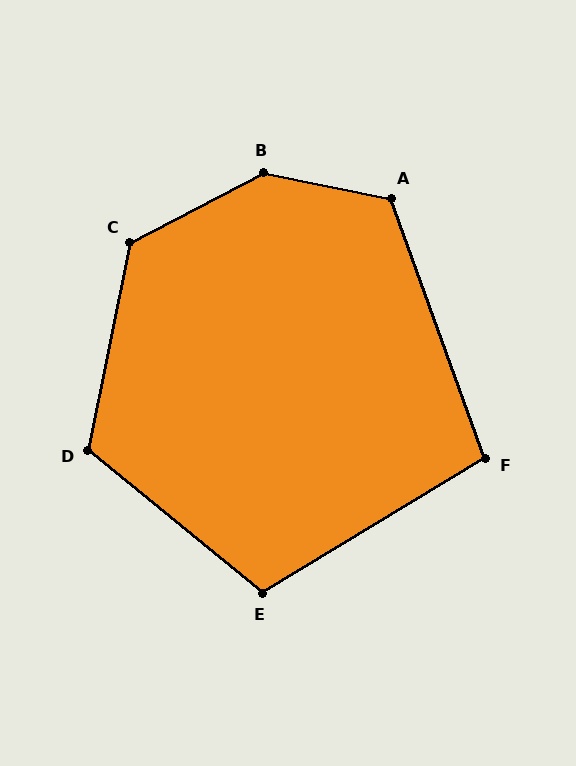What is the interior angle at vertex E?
Approximately 110 degrees (obtuse).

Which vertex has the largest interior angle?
B, at approximately 141 degrees.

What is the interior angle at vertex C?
Approximately 129 degrees (obtuse).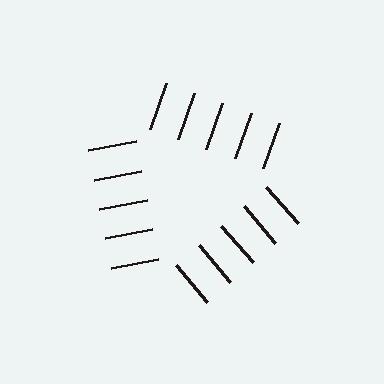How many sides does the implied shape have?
3 sides — the line-ends trace a triangle.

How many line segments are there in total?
15 — 5 along each of the 3 edges.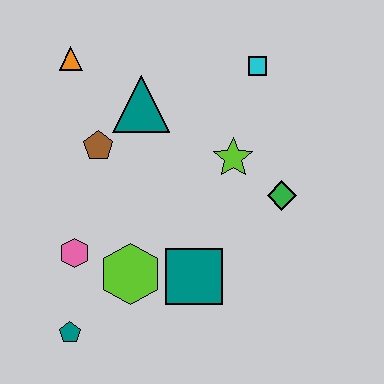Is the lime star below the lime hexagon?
No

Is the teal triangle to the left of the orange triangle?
No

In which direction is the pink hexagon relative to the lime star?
The pink hexagon is to the left of the lime star.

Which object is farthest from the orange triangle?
The teal pentagon is farthest from the orange triangle.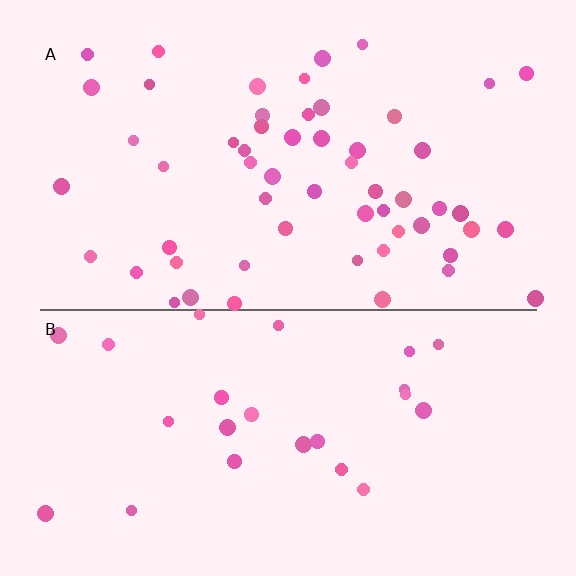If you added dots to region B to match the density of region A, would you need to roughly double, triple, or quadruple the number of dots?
Approximately double.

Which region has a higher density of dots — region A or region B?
A (the top).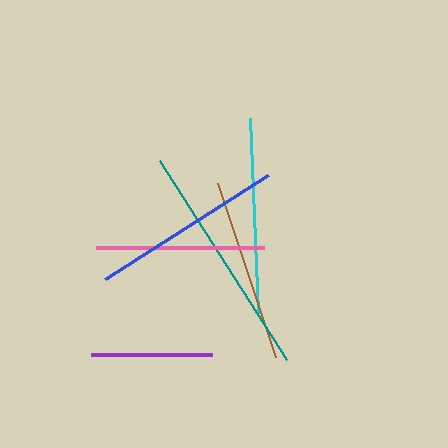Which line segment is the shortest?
The purple line is the shortest at approximately 121 pixels.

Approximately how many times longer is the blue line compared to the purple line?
The blue line is approximately 1.6 times the length of the purple line.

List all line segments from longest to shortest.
From longest to shortest: teal, cyan, blue, brown, pink, purple.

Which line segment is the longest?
The teal line is the longest at approximately 236 pixels.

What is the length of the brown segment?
The brown segment is approximately 183 pixels long.